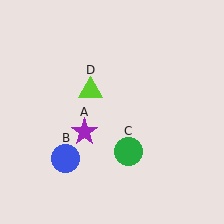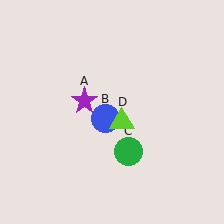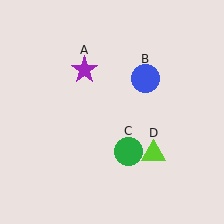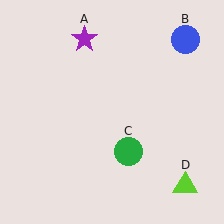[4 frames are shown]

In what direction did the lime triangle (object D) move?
The lime triangle (object D) moved down and to the right.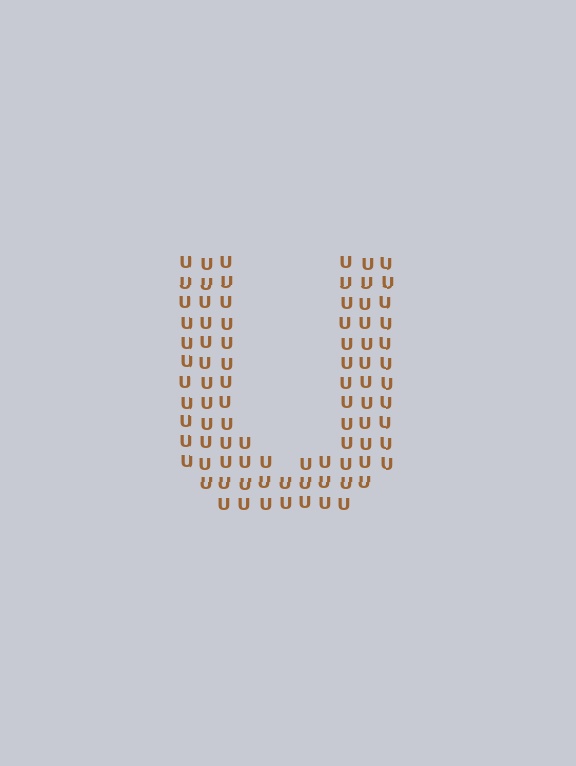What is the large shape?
The large shape is the letter U.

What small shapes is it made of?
It is made of small letter U's.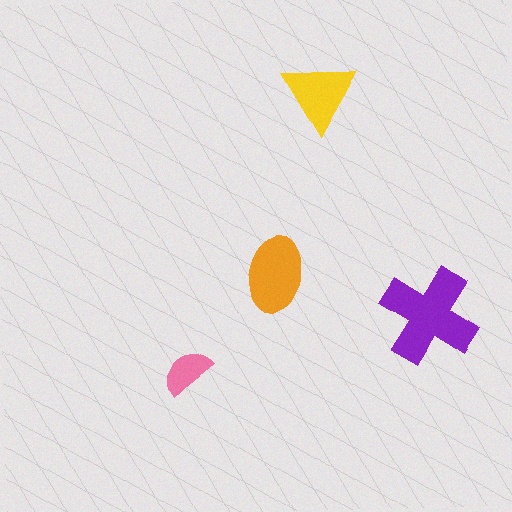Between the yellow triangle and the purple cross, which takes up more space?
The purple cross.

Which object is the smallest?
The pink semicircle.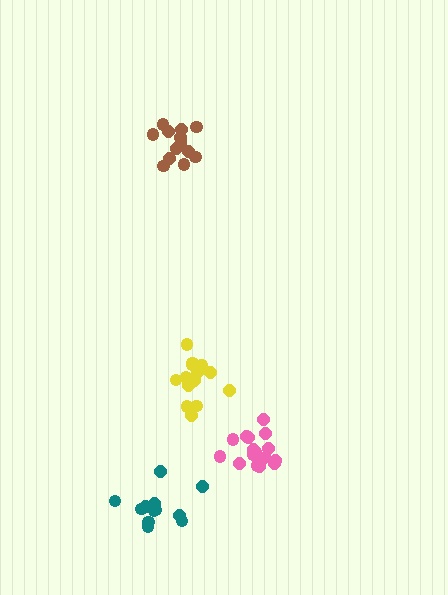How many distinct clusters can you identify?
There are 4 distinct clusters.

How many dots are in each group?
Group 1: 15 dots, Group 2: 12 dots, Group 3: 17 dots, Group 4: 13 dots (57 total).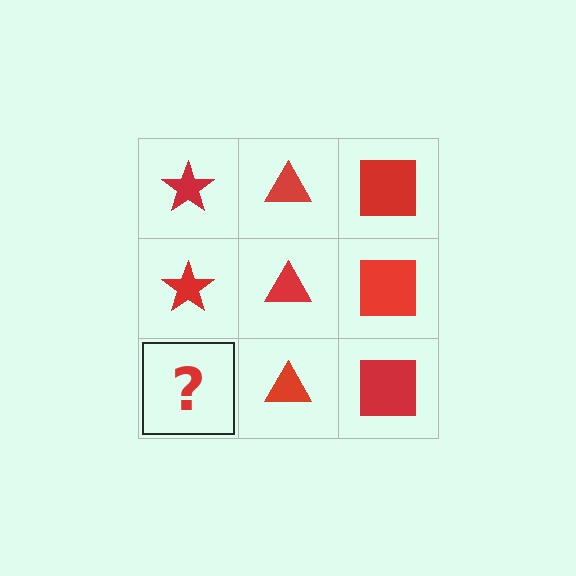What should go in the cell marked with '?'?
The missing cell should contain a red star.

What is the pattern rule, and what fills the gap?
The rule is that each column has a consistent shape. The gap should be filled with a red star.